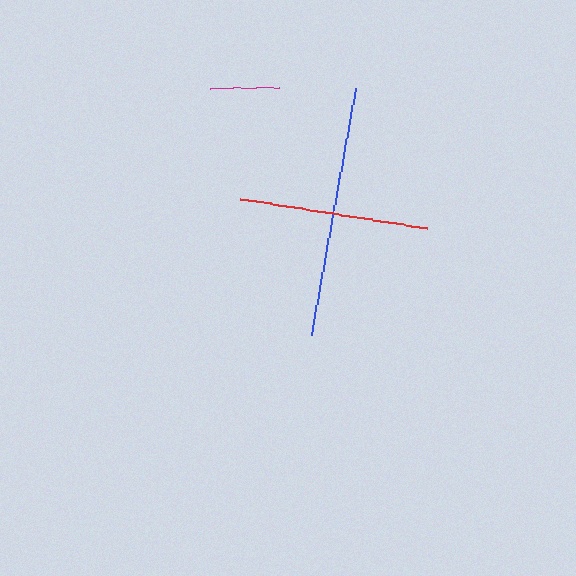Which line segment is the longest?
The blue line is the longest at approximately 250 pixels.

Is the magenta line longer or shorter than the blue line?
The blue line is longer than the magenta line.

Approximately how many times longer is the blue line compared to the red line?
The blue line is approximately 1.3 times the length of the red line.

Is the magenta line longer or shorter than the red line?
The red line is longer than the magenta line.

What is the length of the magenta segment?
The magenta segment is approximately 69 pixels long.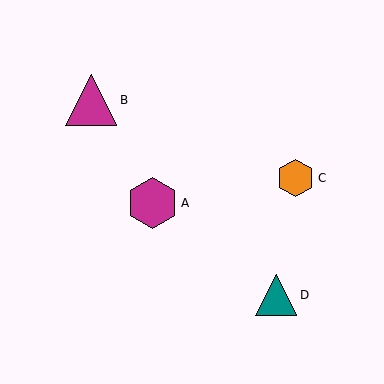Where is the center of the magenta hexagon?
The center of the magenta hexagon is at (153, 203).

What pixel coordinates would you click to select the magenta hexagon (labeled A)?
Click at (153, 203) to select the magenta hexagon A.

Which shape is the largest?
The magenta triangle (labeled B) is the largest.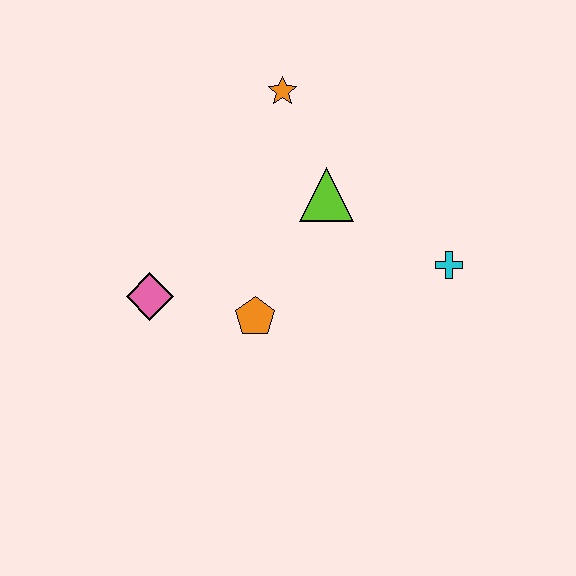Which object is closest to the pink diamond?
The orange pentagon is closest to the pink diamond.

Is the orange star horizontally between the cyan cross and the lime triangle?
No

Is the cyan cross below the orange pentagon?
No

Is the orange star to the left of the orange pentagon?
No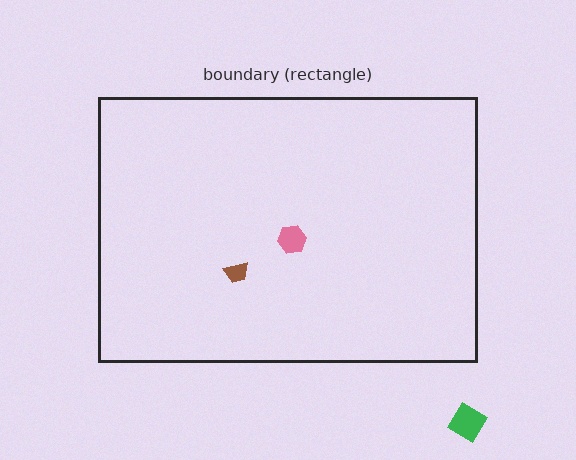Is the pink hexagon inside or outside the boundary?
Inside.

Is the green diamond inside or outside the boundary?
Outside.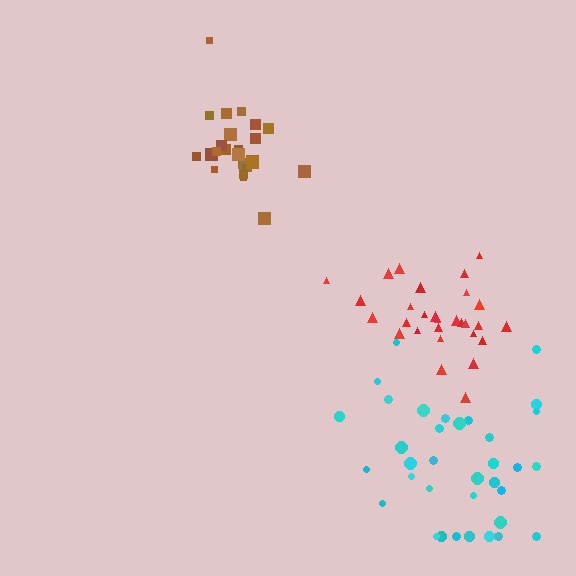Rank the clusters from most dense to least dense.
brown, red, cyan.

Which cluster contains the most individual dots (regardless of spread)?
Cyan (35).